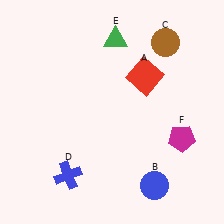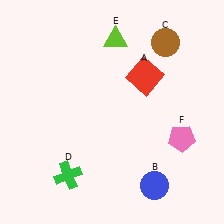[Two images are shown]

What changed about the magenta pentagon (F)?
In Image 1, F is magenta. In Image 2, it changed to pink.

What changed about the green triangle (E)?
In Image 1, E is green. In Image 2, it changed to lime.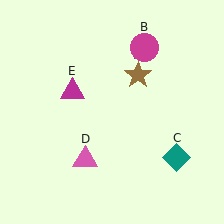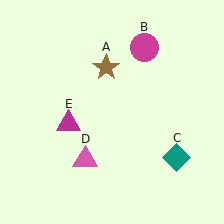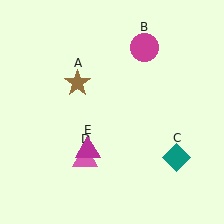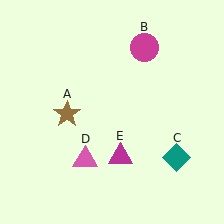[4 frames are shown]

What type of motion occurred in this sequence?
The brown star (object A), magenta triangle (object E) rotated counterclockwise around the center of the scene.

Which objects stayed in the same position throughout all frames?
Magenta circle (object B) and teal diamond (object C) and pink triangle (object D) remained stationary.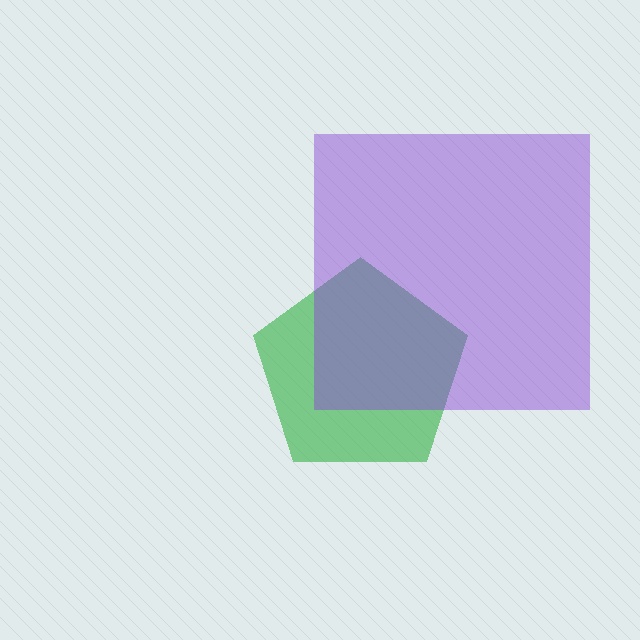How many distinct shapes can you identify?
There are 2 distinct shapes: a green pentagon, a purple square.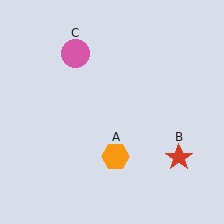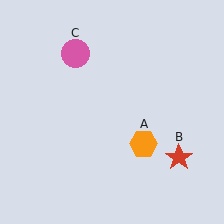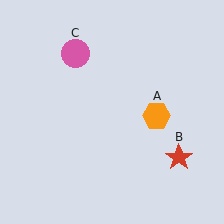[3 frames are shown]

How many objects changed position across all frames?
1 object changed position: orange hexagon (object A).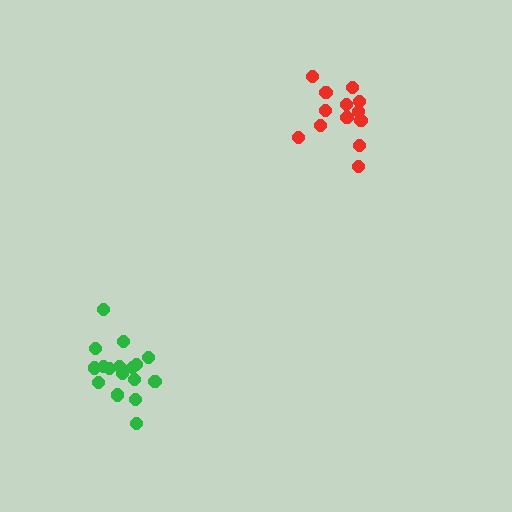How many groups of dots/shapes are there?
There are 2 groups.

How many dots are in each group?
Group 1: 13 dots, Group 2: 17 dots (30 total).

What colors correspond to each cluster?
The clusters are colored: red, green.